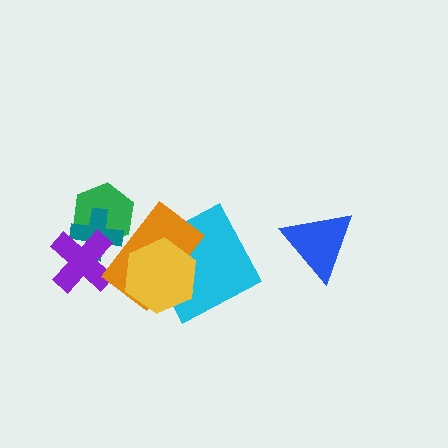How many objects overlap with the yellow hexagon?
2 objects overlap with the yellow hexagon.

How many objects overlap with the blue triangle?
0 objects overlap with the blue triangle.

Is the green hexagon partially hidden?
Yes, it is partially covered by another shape.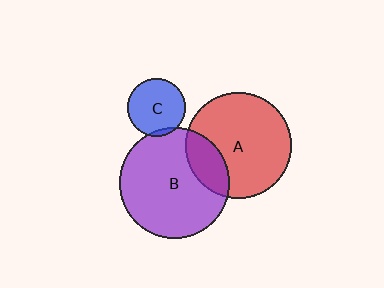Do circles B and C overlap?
Yes.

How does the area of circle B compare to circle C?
Approximately 3.6 times.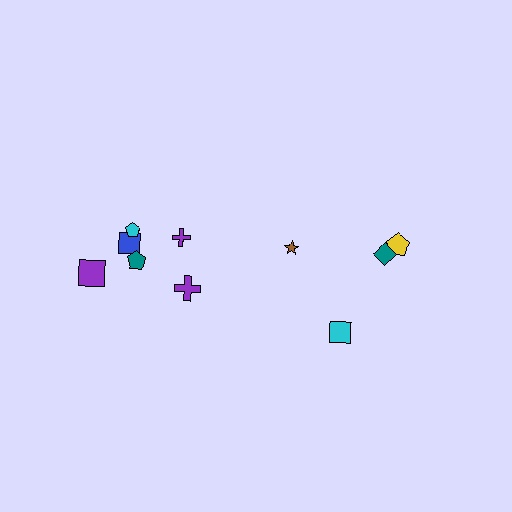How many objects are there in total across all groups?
There are 10 objects.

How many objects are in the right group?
There are 4 objects.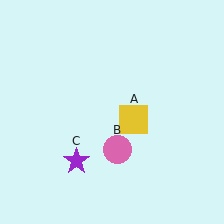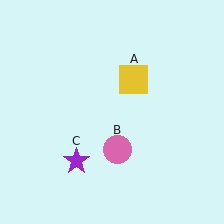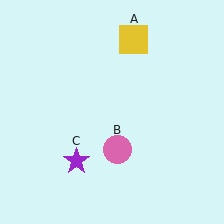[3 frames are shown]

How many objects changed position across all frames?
1 object changed position: yellow square (object A).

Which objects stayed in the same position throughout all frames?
Pink circle (object B) and purple star (object C) remained stationary.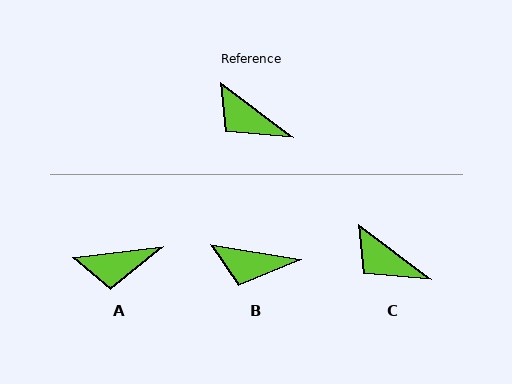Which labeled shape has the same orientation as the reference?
C.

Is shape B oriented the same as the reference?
No, it is off by about 28 degrees.